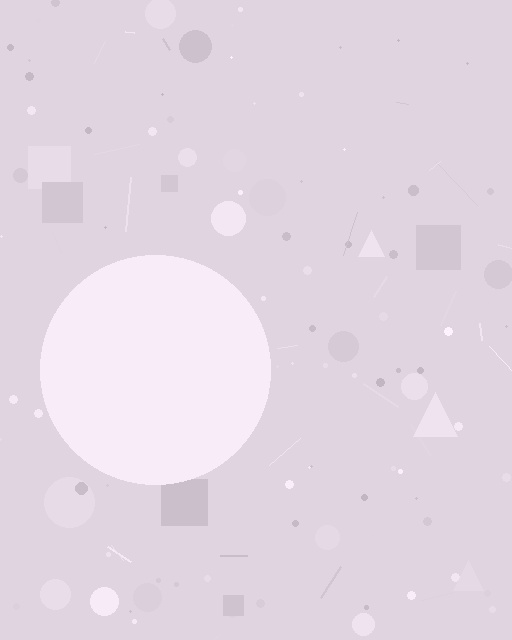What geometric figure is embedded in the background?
A circle is embedded in the background.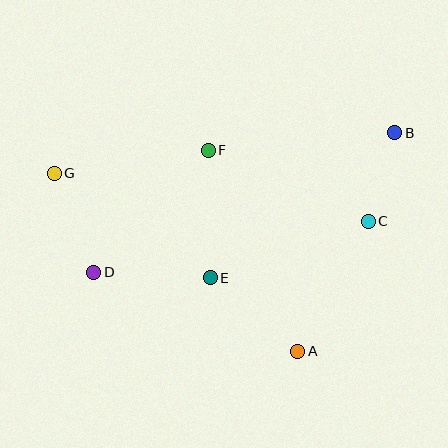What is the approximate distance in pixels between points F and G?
The distance between F and G is approximately 156 pixels.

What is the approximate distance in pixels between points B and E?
The distance between B and E is approximately 235 pixels.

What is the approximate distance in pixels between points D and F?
The distance between D and F is approximately 167 pixels.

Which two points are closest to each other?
Points B and C are closest to each other.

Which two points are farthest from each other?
Points B and G are farthest from each other.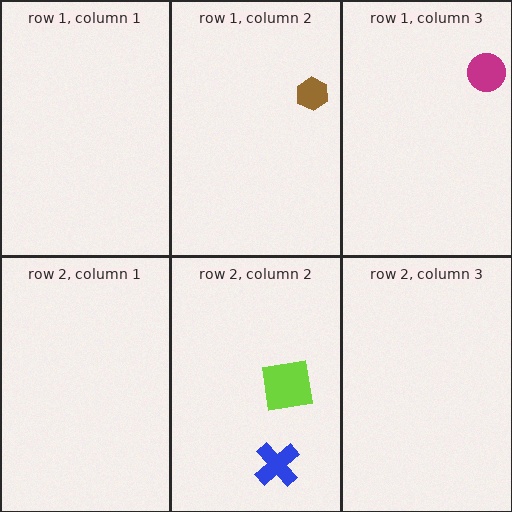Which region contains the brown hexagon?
The row 1, column 2 region.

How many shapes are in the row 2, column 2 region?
2.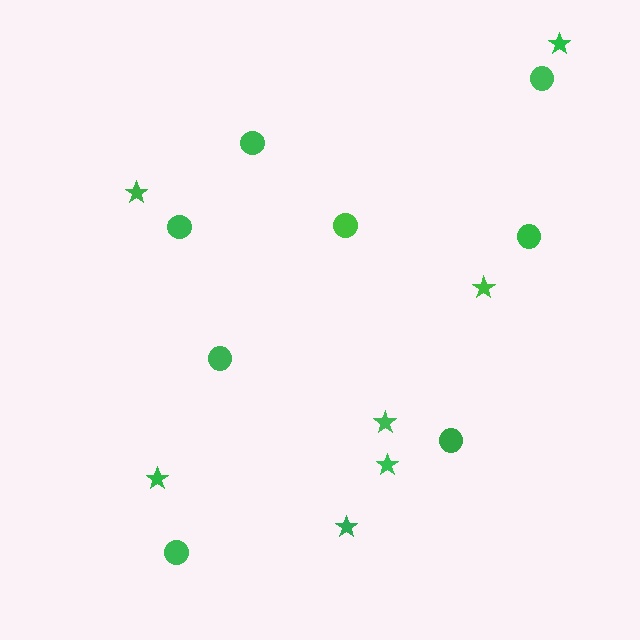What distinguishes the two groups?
There are 2 groups: one group of stars (7) and one group of circles (8).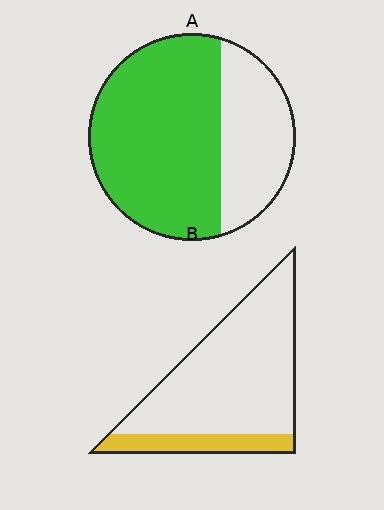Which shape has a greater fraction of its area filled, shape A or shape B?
Shape A.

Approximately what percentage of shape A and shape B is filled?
A is approximately 70% and B is approximately 20%.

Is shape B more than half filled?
No.